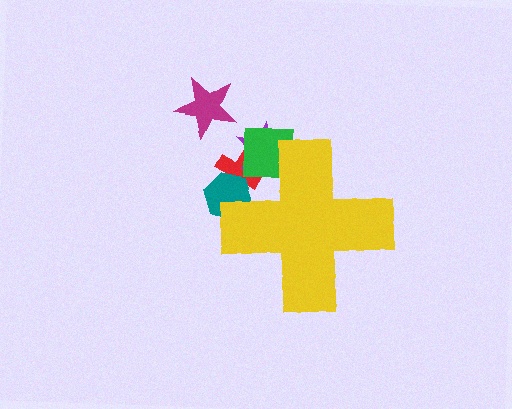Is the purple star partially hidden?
Yes, the purple star is partially hidden behind the yellow cross.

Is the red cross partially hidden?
Yes, the red cross is partially hidden behind the yellow cross.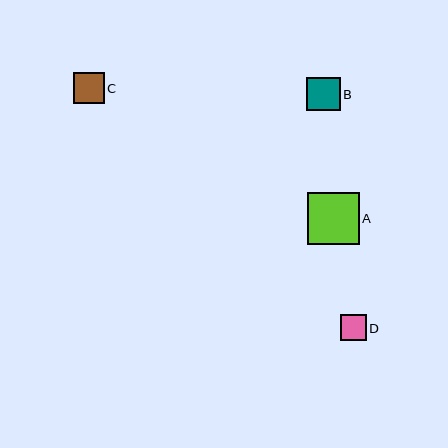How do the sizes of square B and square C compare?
Square B and square C are approximately the same size.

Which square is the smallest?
Square D is the smallest with a size of approximately 26 pixels.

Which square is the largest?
Square A is the largest with a size of approximately 52 pixels.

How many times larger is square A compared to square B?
Square A is approximately 1.6 times the size of square B.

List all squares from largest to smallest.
From largest to smallest: A, B, C, D.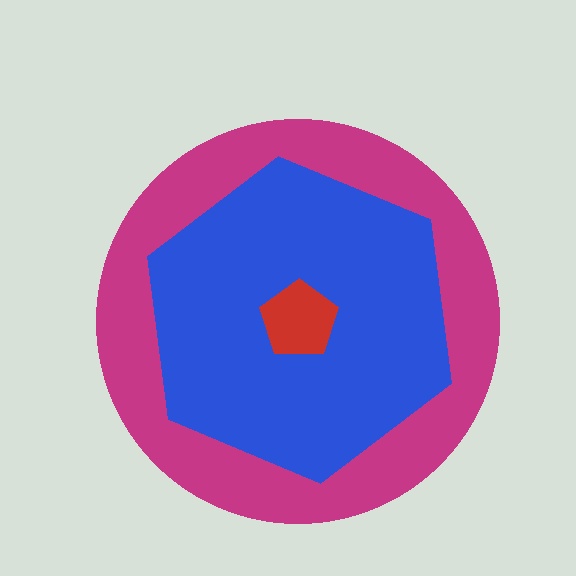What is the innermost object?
The red pentagon.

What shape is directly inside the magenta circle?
The blue hexagon.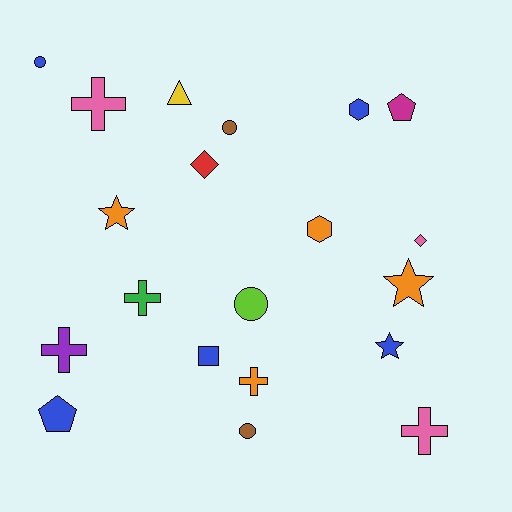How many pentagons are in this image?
There are 2 pentagons.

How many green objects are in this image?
There is 1 green object.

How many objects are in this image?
There are 20 objects.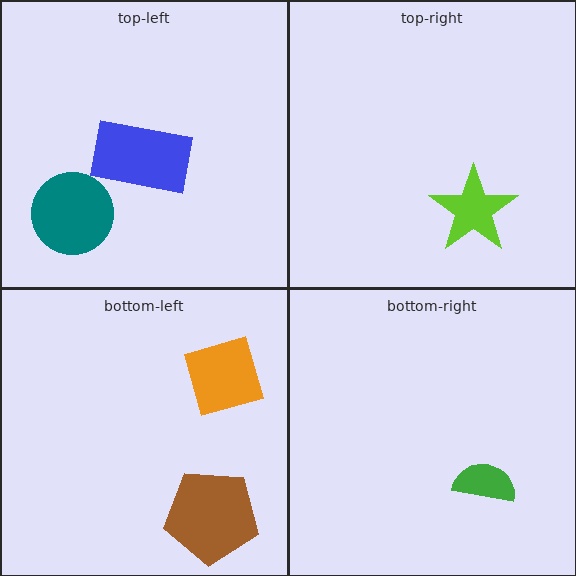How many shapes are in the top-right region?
1.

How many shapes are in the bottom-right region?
1.